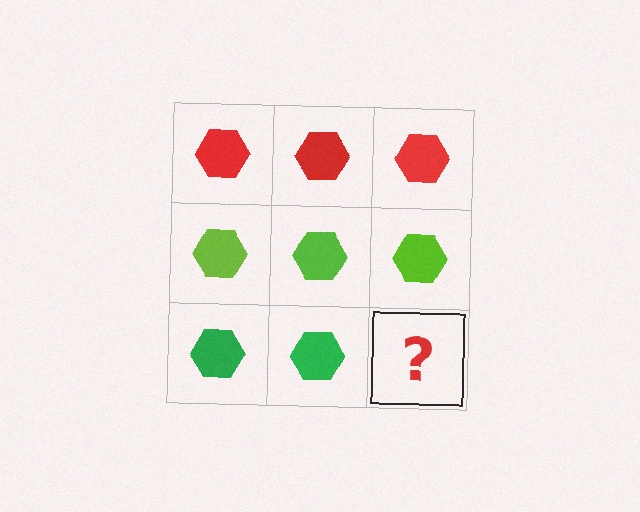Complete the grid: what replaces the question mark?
The question mark should be replaced with a green hexagon.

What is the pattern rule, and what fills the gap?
The rule is that each row has a consistent color. The gap should be filled with a green hexagon.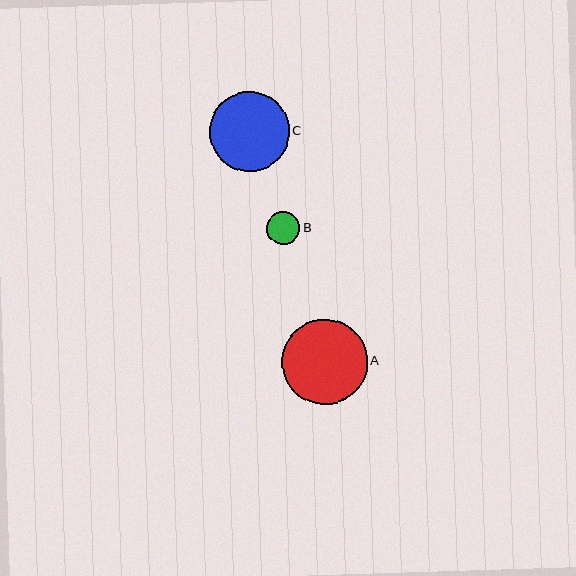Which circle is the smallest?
Circle B is the smallest with a size of approximately 33 pixels.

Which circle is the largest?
Circle A is the largest with a size of approximately 85 pixels.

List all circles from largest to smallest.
From largest to smallest: A, C, B.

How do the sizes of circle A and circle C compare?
Circle A and circle C are approximately the same size.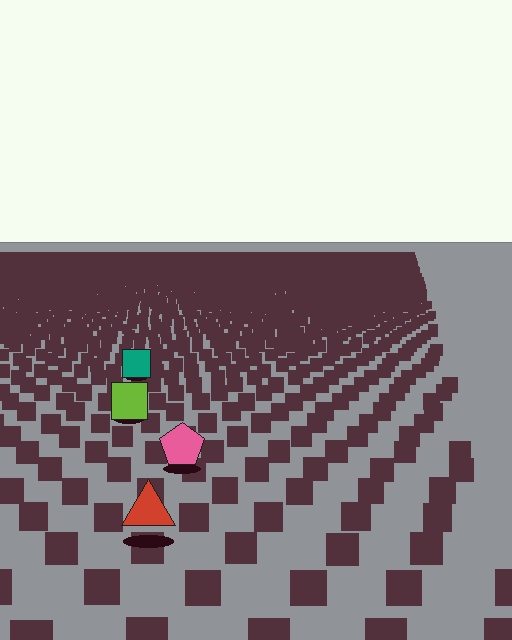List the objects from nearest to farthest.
From nearest to farthest: the red triangle, the pink pentagon, the lime square, the teal square.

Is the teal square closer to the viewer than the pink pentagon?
No. The pink pentagon is closer — you can tell from the texture gradient: the ground texture is coarser near it.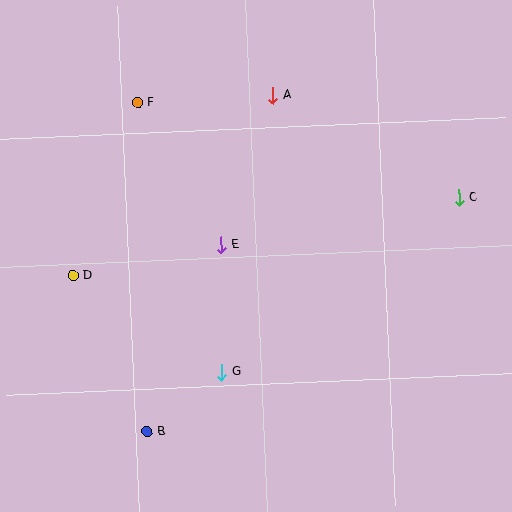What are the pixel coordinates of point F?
Point F is at (138, 103).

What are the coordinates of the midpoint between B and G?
The midpoint between B and G is at (185, 402).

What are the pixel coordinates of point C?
Point C is at (459, 198).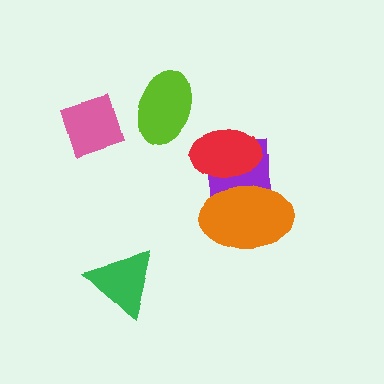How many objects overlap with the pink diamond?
0 objects overlap with the pink diamond.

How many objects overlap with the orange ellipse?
2 objects overlap with the orange ellipse.